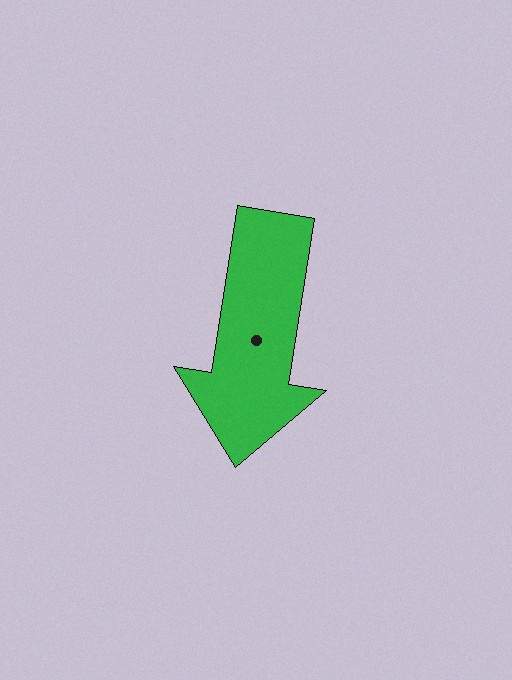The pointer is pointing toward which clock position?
Roughly 6 o'clock.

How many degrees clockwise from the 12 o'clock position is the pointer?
Approximately 189 degrees.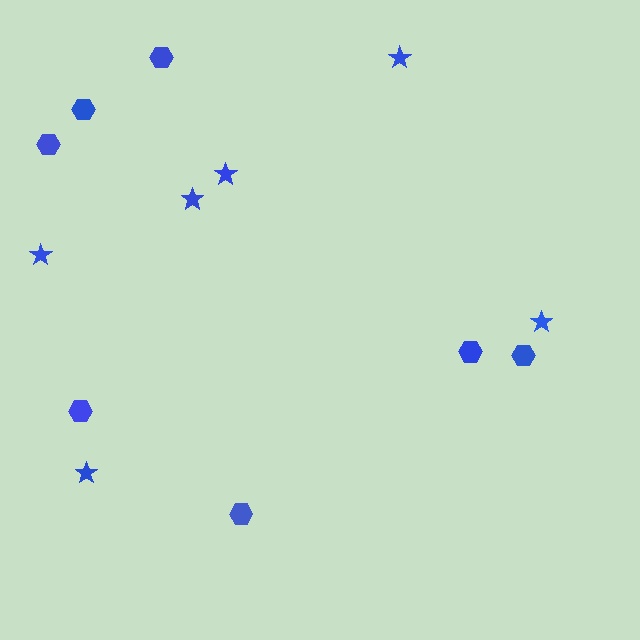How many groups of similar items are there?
There are 2 groups: one group of stars (6) and one group of hexagons (7).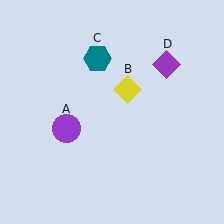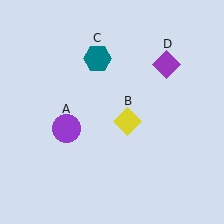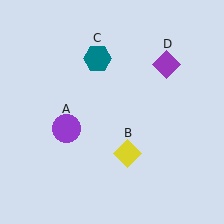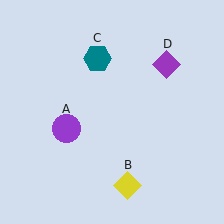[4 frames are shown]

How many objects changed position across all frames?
1 object changed position: yellow diamond (object B).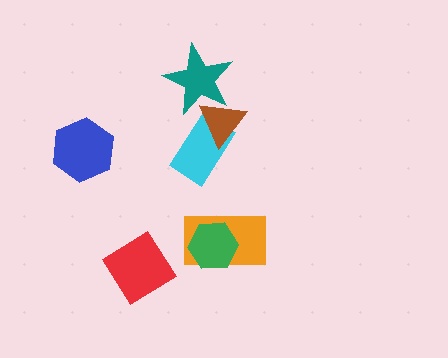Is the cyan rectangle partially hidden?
Yes, it is partially covered by another shape.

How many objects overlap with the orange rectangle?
1 object overlaps with the orange rectangle.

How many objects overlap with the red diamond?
0 objects overlap with the red diamond.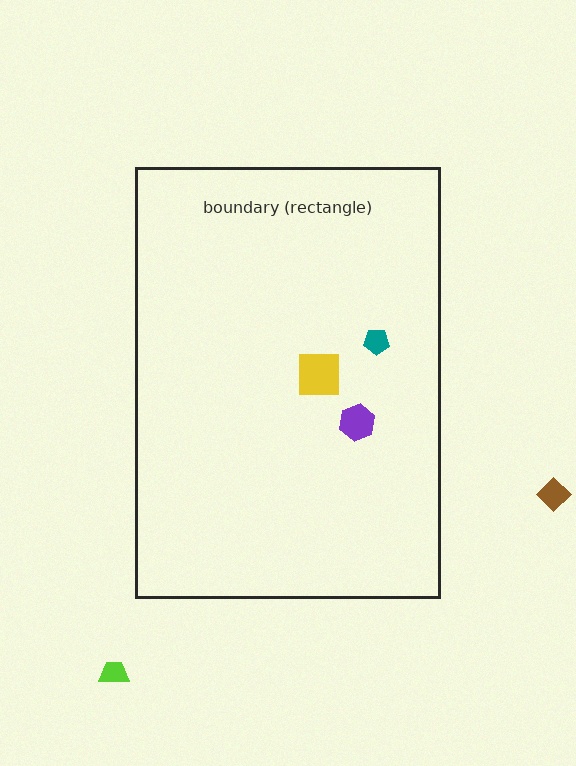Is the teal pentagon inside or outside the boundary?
Inside.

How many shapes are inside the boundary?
3 inside, 2 outside.